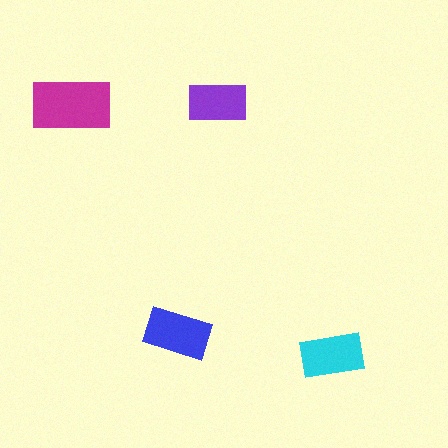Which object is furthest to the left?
The magenta rectangle is leftmost.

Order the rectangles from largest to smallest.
the magenta one, the blue one, the cyan one, the purple one.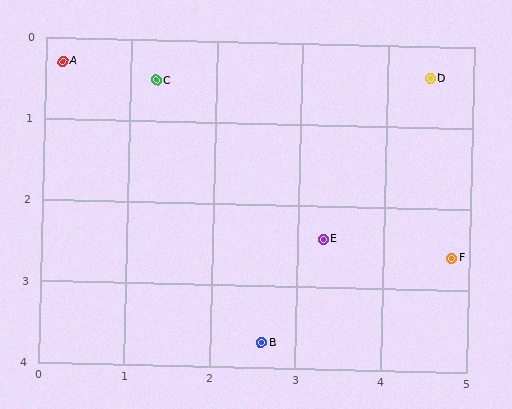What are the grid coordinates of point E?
Point E is at approximately (3.3, 2.4).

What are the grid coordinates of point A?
Point A is at approximately (0.2, 0.3).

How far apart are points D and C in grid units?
Points D and C are about 3.2 grid units apart.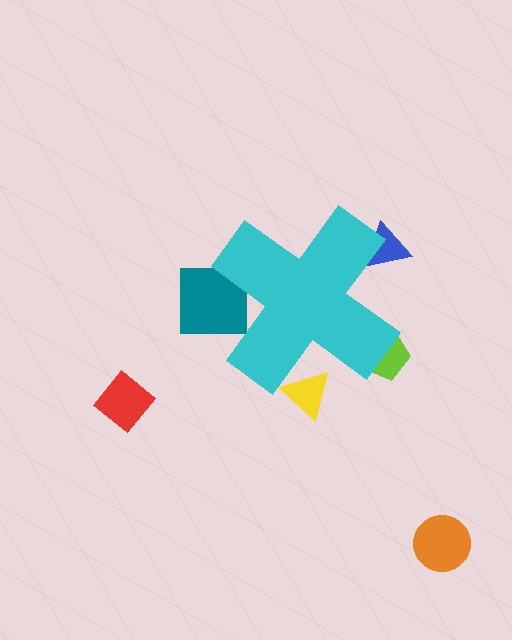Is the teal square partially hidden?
Yes, the teal square is partially hidden behind the cyan cross.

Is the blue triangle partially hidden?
Yes, the blue triangle is partially hidden behind the cyan cross.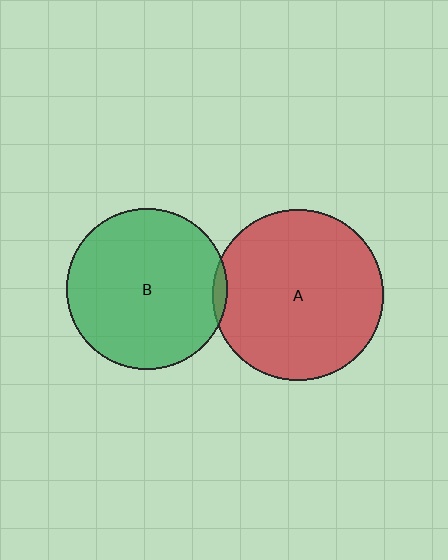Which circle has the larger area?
Circle A (red).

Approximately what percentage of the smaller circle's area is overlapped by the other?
Approximately 5%.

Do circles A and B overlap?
Yes.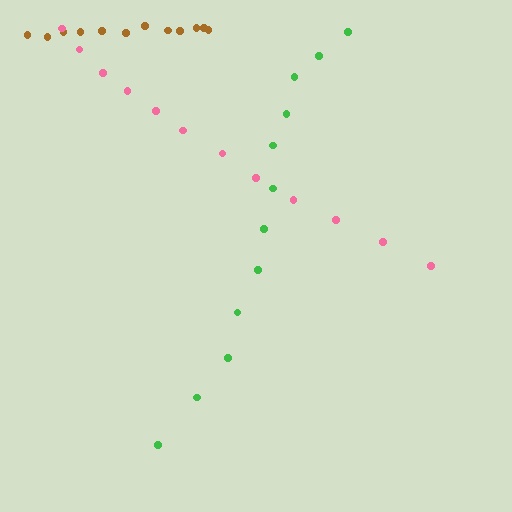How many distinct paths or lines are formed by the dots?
There are 3 distinct paths.